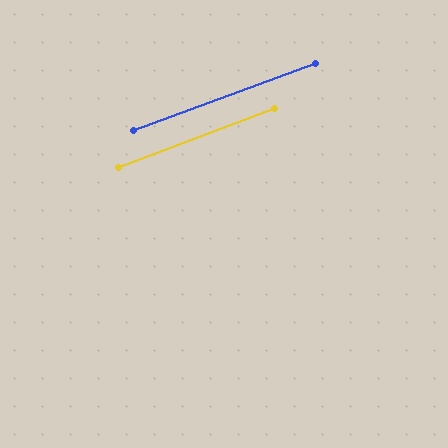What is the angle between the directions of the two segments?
Approximately 1 degree.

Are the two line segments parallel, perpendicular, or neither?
Parallel — their directions differ by only 0.7°.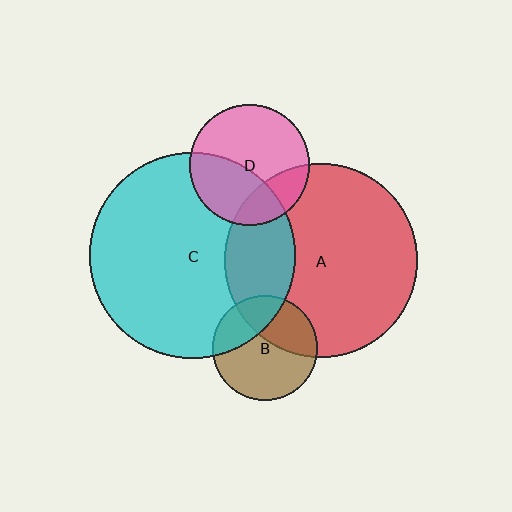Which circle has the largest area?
Circle C (cyan).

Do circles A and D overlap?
Yes.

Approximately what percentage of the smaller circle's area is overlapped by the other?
Approximately 20%.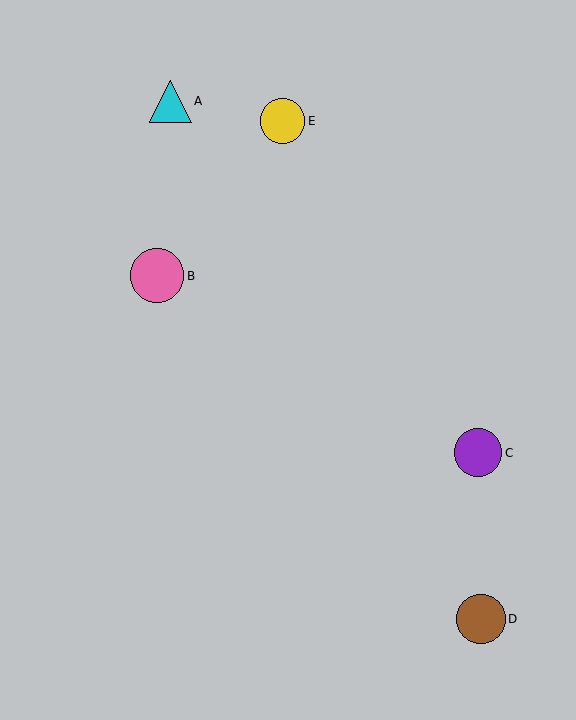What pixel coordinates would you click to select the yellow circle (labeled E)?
Click at (282, 121) to select the yellow circle E.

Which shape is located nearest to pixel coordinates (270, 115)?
The yellow circle (labeled E) at (282, 121) is nearest to that location.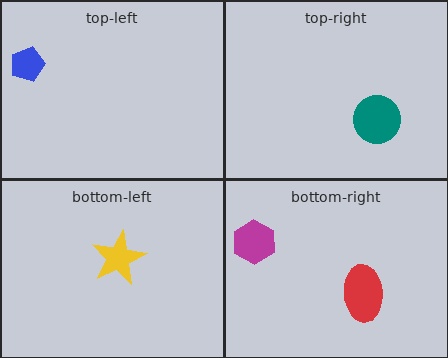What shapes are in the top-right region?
The teal circle.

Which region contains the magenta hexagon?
The bottom-right region.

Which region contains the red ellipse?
The bottom-right region.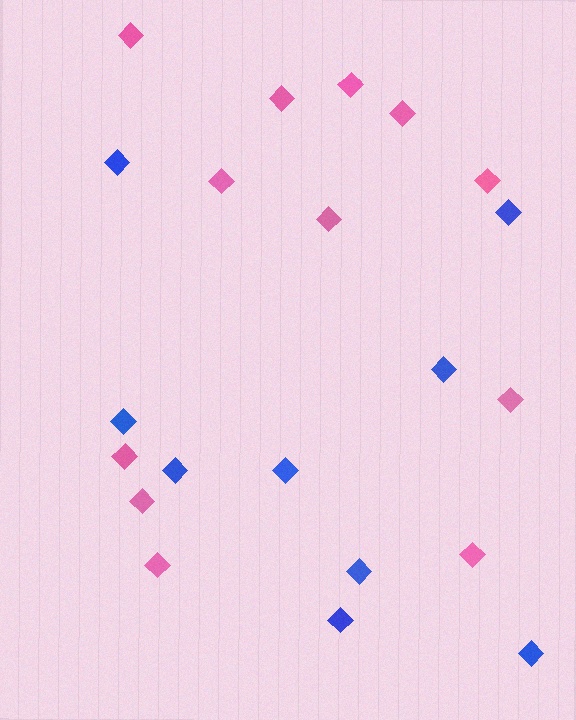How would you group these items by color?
There are 2 groups: one group of pink diamonds (12) and one group of blue diamonds (9).